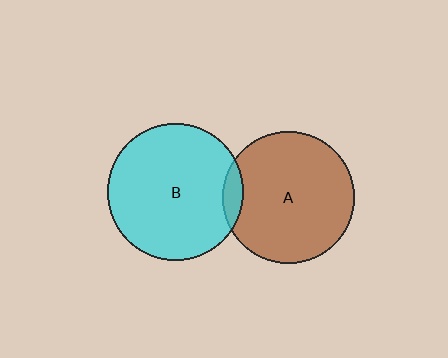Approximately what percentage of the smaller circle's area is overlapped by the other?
Approximately 10%.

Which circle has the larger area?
Circle B (cyan).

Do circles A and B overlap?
Yes.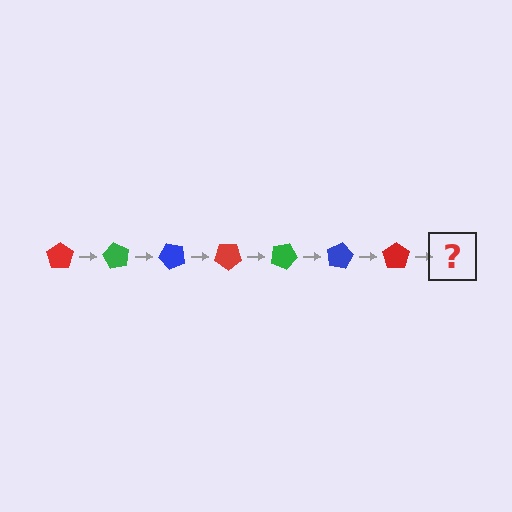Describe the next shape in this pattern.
It should be a green pentagon, rotated 420 degrees from the start.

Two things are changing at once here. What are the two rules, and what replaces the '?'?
The two rules are that it rotates 60 degrees each step and the color cycles through red, green, and blue. The '?' should be a green pentagon, rotated 420 degrees from the start.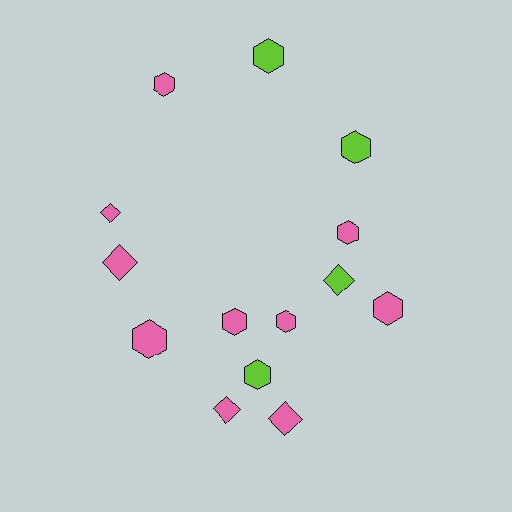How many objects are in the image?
There are 14 objects.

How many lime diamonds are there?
There is 1 lime diamond.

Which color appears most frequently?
Pink, with 10 objects.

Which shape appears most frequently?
Hexagon, with 9 objects.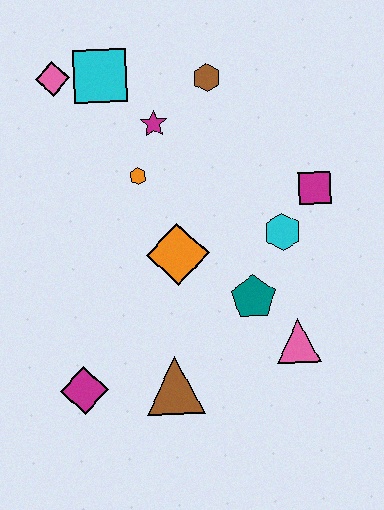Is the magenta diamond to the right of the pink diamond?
Yes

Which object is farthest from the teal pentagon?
The pink diamond is farthest from the teal pentagon.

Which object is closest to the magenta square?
The cyan hexagon is closest to the magenta square.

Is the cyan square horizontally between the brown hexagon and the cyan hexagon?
No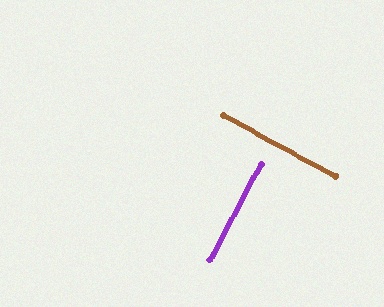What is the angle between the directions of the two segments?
Approximately 89 degrees.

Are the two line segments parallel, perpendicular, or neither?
Perpendicular — they meet at approximately 89°.